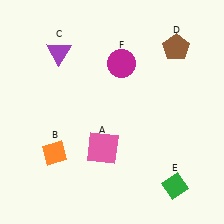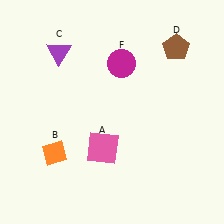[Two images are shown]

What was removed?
The green diamond (E) was removed in Image 2.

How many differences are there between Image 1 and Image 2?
There is 1 difference between the two images.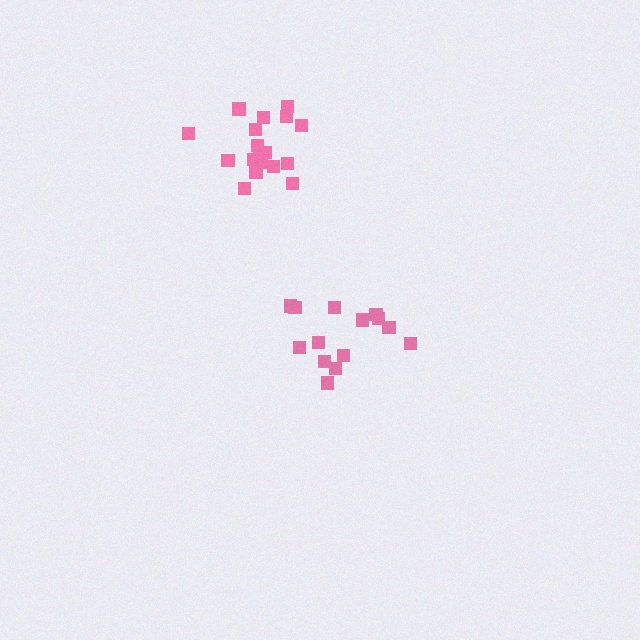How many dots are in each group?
Group 1: 19 dots, Group 2: 14 dots (33 total).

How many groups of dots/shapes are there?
There are 2 groups.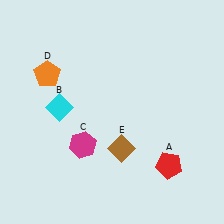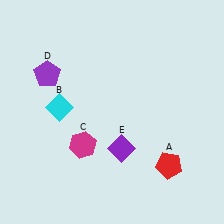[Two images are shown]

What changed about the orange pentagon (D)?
In Image 1, D is orange. In Image 2, it changed to purple.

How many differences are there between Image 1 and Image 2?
There are 2 differences between the two images.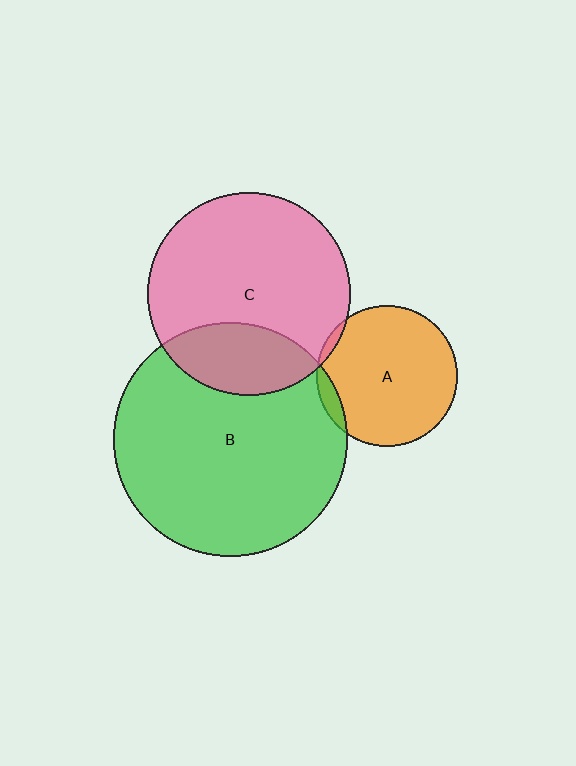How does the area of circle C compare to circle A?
Approximately 2.1 times.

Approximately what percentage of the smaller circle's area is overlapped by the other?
Approximately 25%.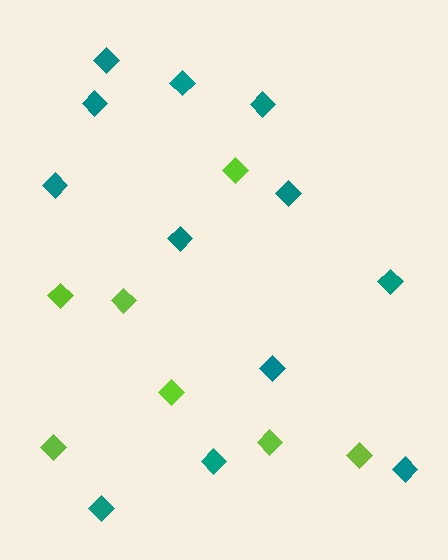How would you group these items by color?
There are 2 groups: one group of lime diamonds (7) and one group of teal diamonds (12).